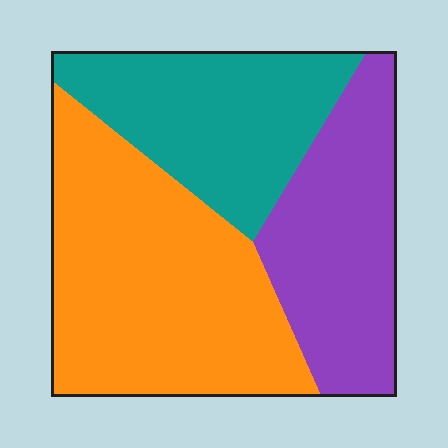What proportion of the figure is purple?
Purple covers roughly 30% of the figure.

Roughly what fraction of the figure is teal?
Teal takes up about one quarter (1/4) of the figure.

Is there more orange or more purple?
Orange.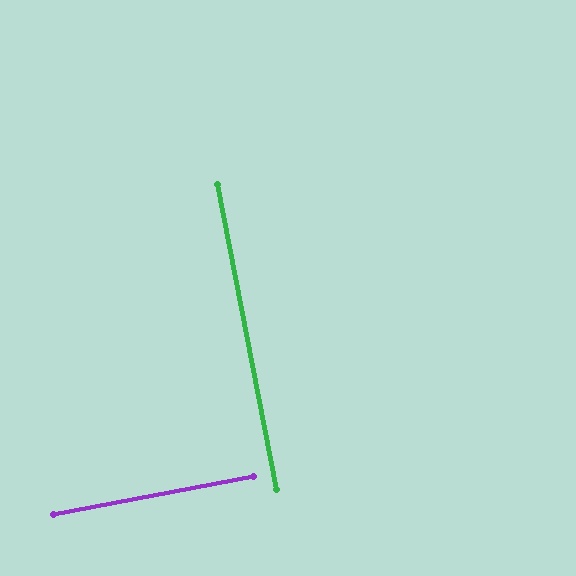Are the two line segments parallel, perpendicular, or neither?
Perpendicular — they meet at approximately 90°.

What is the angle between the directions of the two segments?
Approximately 90 degrees.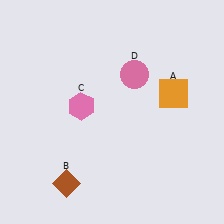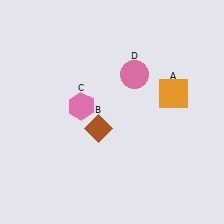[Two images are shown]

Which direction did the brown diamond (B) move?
The brown diamond (B) moved up.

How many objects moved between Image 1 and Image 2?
1 object moved between the two images.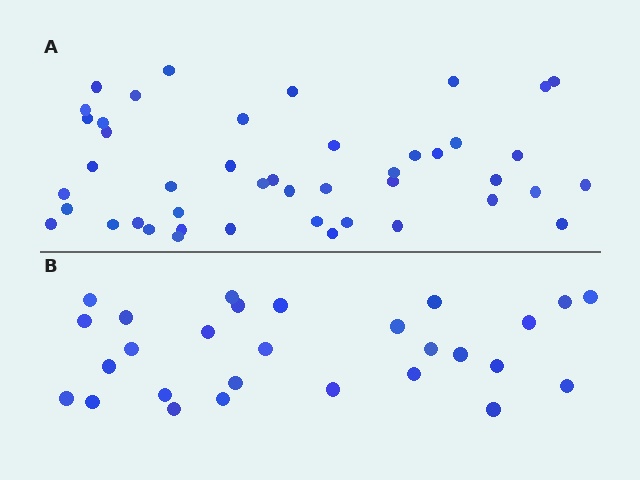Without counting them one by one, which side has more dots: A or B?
Region A (the top region) has more dots.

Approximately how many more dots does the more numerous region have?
Region A has approximately 15 more dots than region B.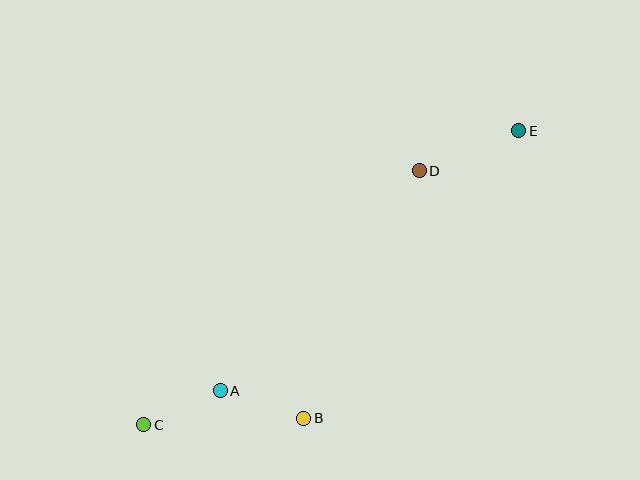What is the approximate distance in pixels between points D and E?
The distance between D and E is approximately 107 pixels.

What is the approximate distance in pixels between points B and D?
The distance between B and D is approximately 273 pixels.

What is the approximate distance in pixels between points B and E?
The distance between B and E is approximately 359 pixels.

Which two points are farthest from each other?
Points C and E are farthest from each other.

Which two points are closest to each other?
Points A and C are closest to each other.